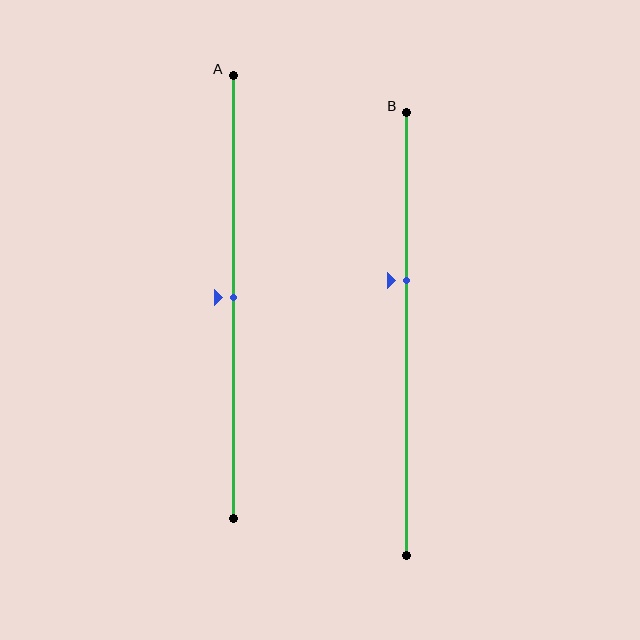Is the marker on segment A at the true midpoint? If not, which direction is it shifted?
Yes, the marker on segment A is at the true midpoint.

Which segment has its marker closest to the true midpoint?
Segment A has its marker closest to the true midpoint.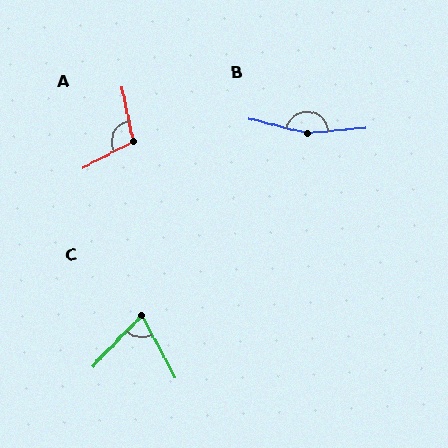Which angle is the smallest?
C, at approximately 73 degrees.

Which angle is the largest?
B, at approximately 161 degrees.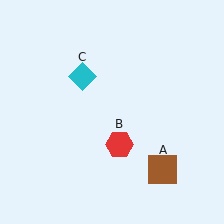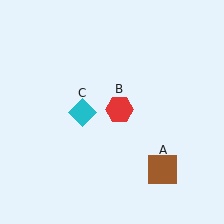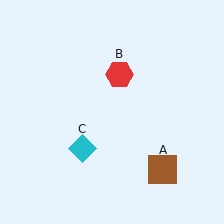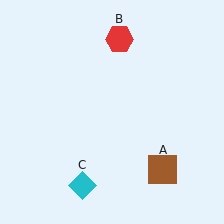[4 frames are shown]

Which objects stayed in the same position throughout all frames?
Brown square (object A) remained stationary.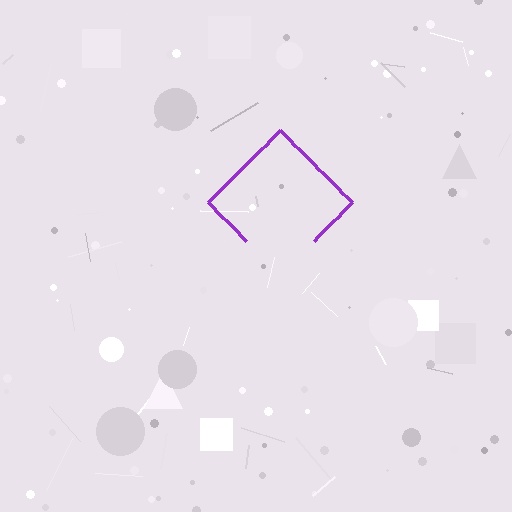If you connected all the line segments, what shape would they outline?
They would outline a diamond.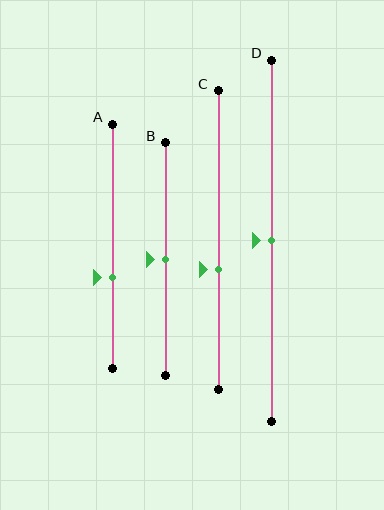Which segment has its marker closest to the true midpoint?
Segment B has its marker closest to the true midpoint.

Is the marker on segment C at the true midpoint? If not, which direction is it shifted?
No, the marker on segment C is shifted downward by about 10% of the segment length.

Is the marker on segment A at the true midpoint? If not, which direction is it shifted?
No, the marker on segment A is shifted downward by about 13% of the segment length.